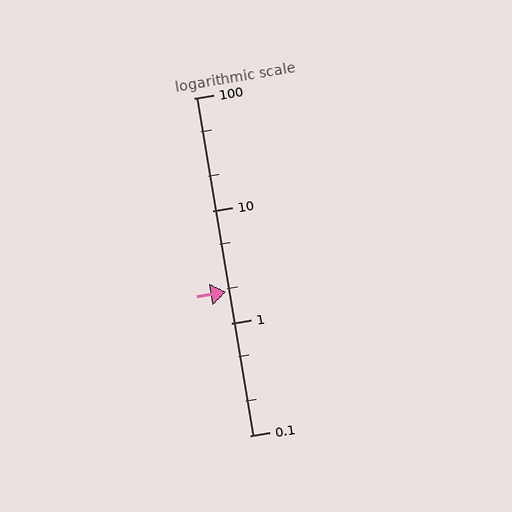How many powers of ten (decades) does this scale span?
The scale spans 3 decades, from 0.1 to 100.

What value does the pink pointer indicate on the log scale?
The pointer indicates approximately 1.9.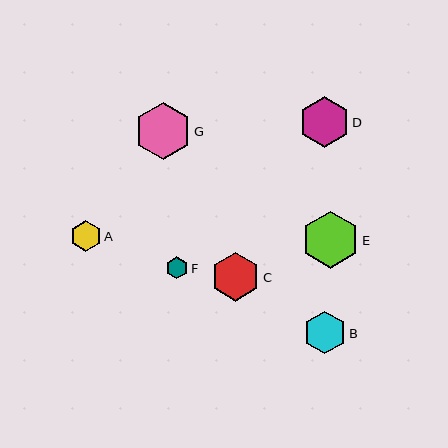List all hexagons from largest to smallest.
From largest to smallest: E, G, D, C, B, A, F.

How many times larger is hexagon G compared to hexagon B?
Hexagon G is approximately 1.3 times the size of hexagon B.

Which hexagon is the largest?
Hexagon E is the largest with a size of approximately 57 pixels.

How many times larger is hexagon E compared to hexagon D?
Hexagon E is approximately 1.1 times the size of hexagon D.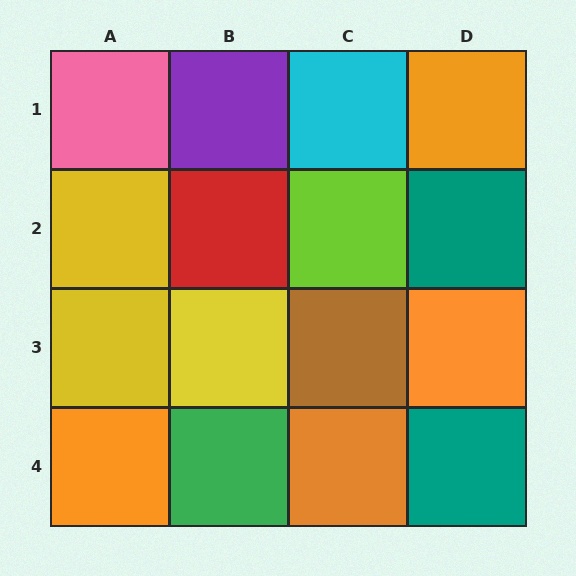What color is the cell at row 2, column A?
Yellow.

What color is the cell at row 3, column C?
Brown.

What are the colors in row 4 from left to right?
Orange, green, orange, teal.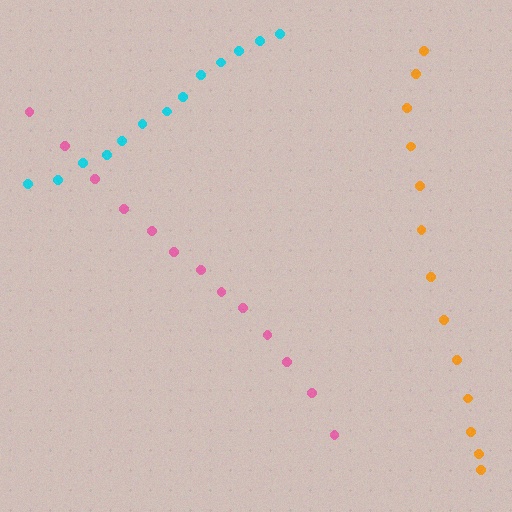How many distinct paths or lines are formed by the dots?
There are 3 distinct paths.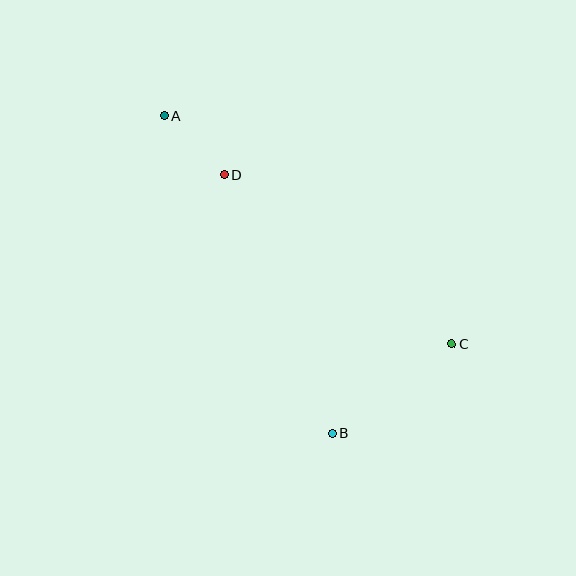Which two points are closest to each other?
Points A and D are closest to each other.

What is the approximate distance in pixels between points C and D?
The distance between C and D is approximately 283 pixels.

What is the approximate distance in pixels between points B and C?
The distance between B and C is approximately 149 pixels.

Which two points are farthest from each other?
Points A and C are farthest from each other.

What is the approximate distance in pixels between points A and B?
The distance between A and B is approximately 360 pixels.